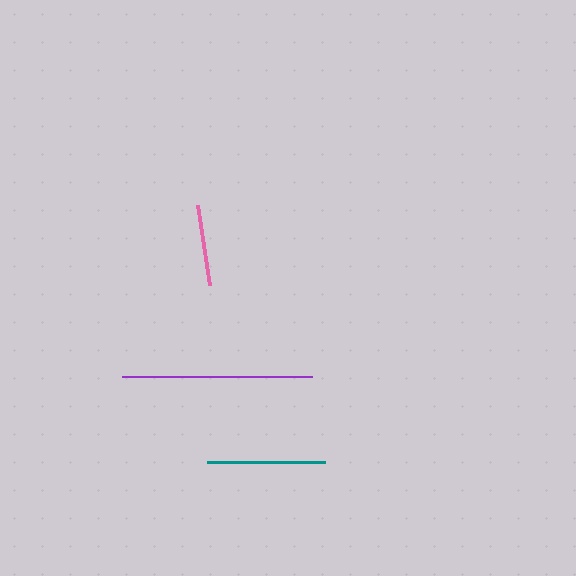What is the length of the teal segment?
The teal segment is approximately 117 pixels long.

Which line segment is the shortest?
The pink line is the shortest at approximately 80 pixels.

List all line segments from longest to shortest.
From longest to shortest: purple, teal, pink.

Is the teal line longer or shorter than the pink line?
The teal line is longer than the pink line.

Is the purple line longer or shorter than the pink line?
The purple line is longer than the pink line.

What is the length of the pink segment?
The pink segment is approximately 80 pixels long.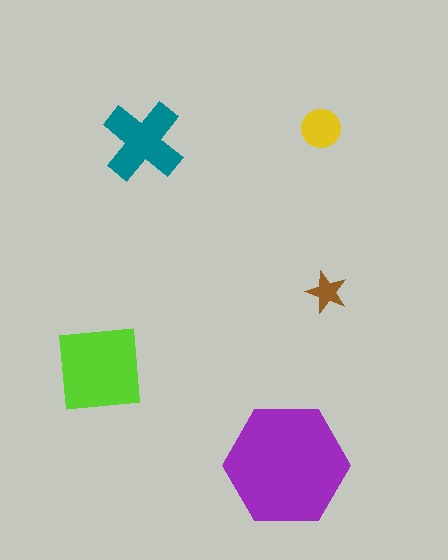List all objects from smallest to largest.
The brown star, the yellow circle, the teal cross, the lime square, the purple hexagon.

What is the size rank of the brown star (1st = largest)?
5th.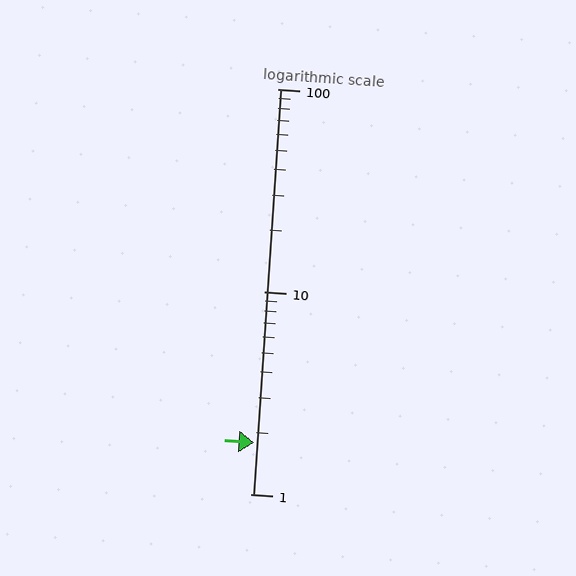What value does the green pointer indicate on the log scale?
The pointer indicates approximately 1.8.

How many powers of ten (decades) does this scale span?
The scale spans 2 decades, from 1 to 100.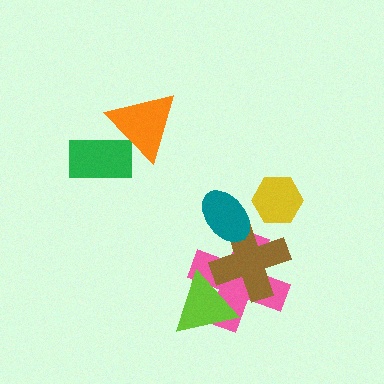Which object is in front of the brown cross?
The teal ellipse is in front of the brown cross.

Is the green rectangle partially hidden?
Yes, it is partially covered by another shape.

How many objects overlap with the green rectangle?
1 object overlaps with the green rectangle.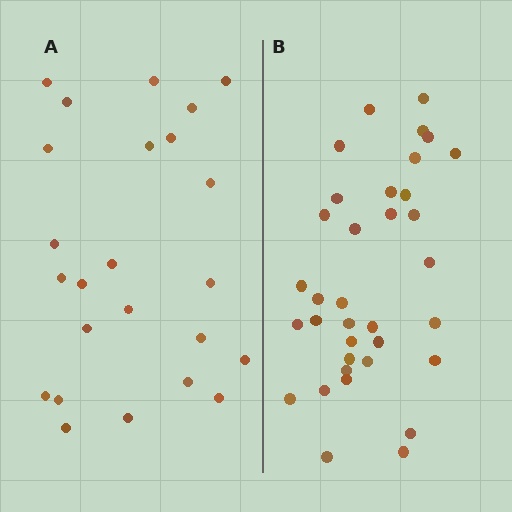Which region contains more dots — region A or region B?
Region B (the right region) has more dots.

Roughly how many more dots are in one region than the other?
Region B has roughly 12 or so more dots than region A.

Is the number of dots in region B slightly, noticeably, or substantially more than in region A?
Region B has substantially more. The ratio is roughly 1.5 to 1.